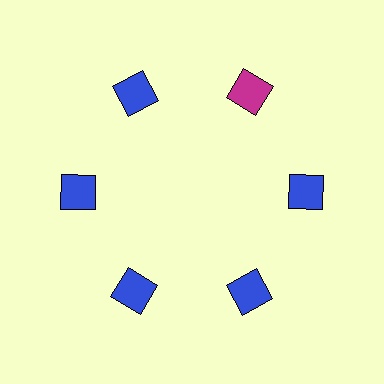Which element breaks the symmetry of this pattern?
The magenta square at roughly the 1 o'clock position breaks the symmetry. All other shapes are blue squares.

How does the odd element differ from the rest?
It has a different color: magenta instead of blue.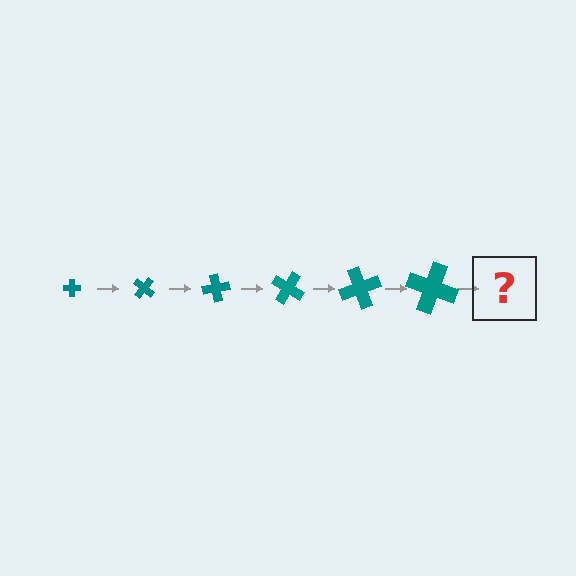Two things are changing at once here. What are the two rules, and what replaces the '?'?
The two rules are that the cross grows larger each step and it rotates 40 degrees each step. The '?' should be a cross, larger than the previous one and rotated 240 degrees from the start.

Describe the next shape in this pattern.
It should be a cross, larger than the previous one and rotated 240 degrees from the start.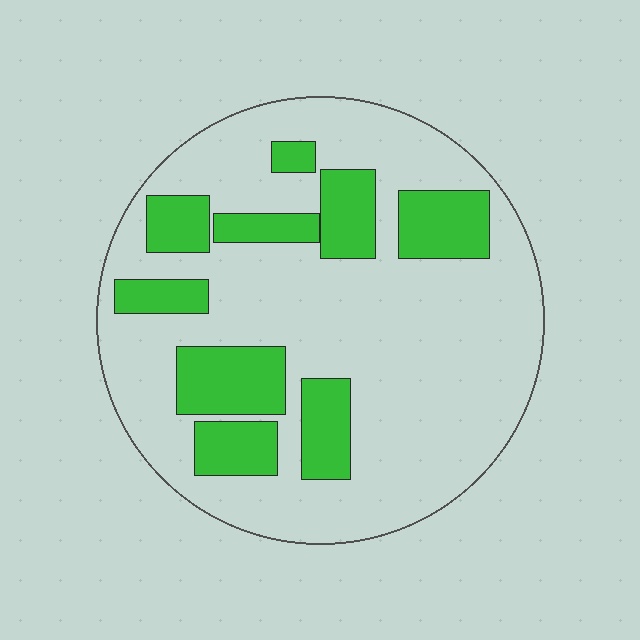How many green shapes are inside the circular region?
9.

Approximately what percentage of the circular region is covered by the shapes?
Approximately 25%.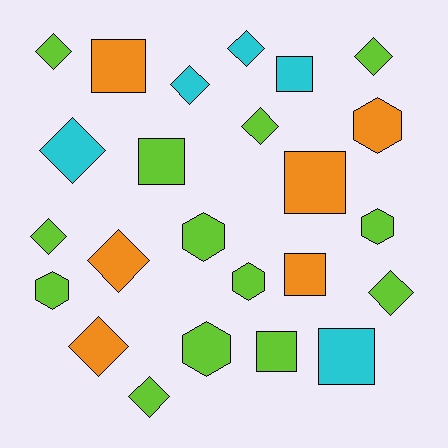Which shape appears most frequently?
Diamond, with 11 objects.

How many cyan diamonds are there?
There are 3 cyan diamonds.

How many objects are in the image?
There are 24 objects.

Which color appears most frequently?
Lime, with 13 objects.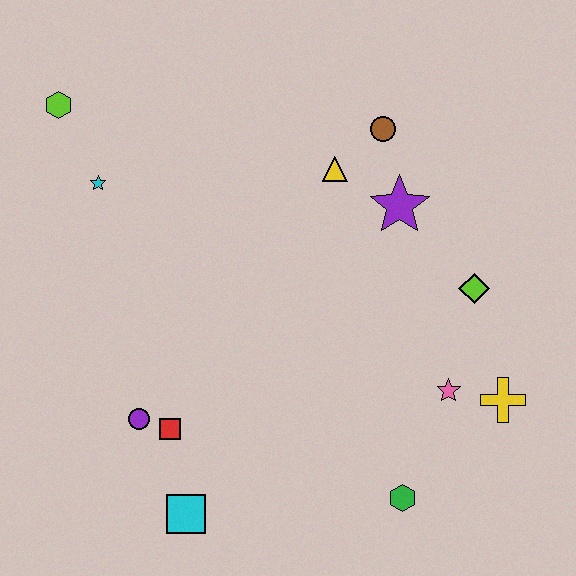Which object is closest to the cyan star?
The lime hexagon is closest to the cyan star.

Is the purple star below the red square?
No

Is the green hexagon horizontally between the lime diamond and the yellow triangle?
Yes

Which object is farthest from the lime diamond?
The lime hexagon is farthest from the lime diamond.